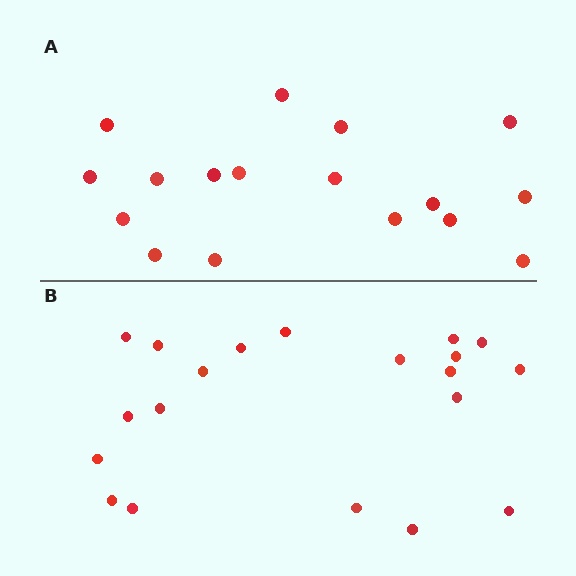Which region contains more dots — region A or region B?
Region B (the bottom region) has more dots.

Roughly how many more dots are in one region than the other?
Region B has just a few more — roughly 2 or 3 more dots than region A.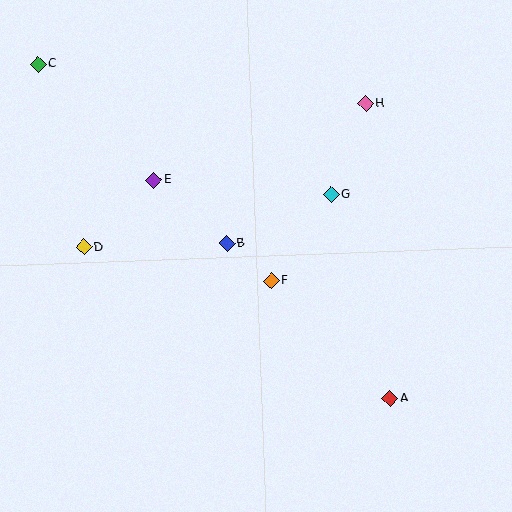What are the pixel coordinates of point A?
Point A is at (390, 399).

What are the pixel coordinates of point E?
Point E is at (154, 180).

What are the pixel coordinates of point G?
Point G is at (331, 195).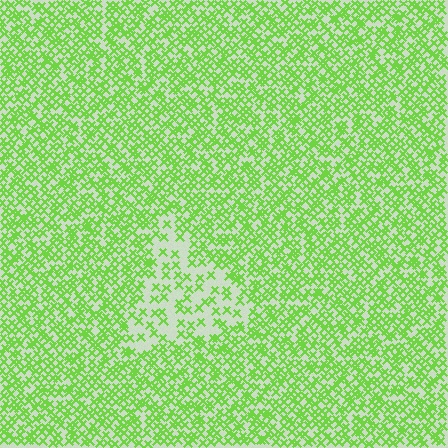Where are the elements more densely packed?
The elements are more densely packed outside the triangle boundary.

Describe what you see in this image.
The image contains small lime elements arranged at two different densities. A triangle-shaped region is visible where the elements are less densely packed than the surrounding area.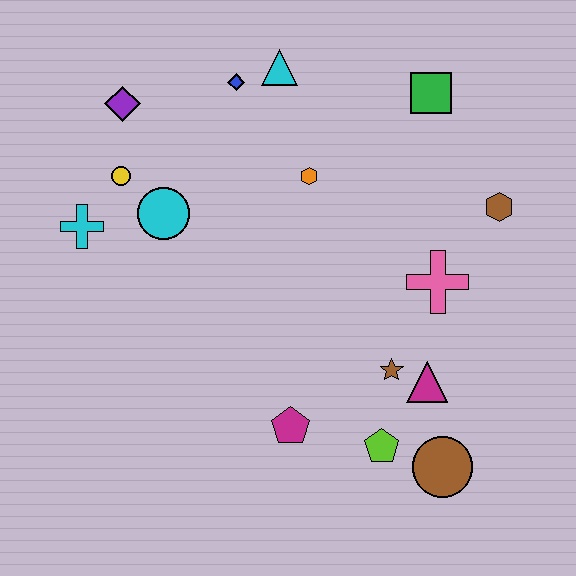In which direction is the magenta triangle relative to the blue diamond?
The magenta triangle is below the blue diamond.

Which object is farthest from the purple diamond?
The brown circle is farthest from the purple diamond.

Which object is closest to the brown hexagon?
The pink cross is closest to the brown hexagon.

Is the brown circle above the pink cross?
No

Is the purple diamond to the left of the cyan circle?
Yes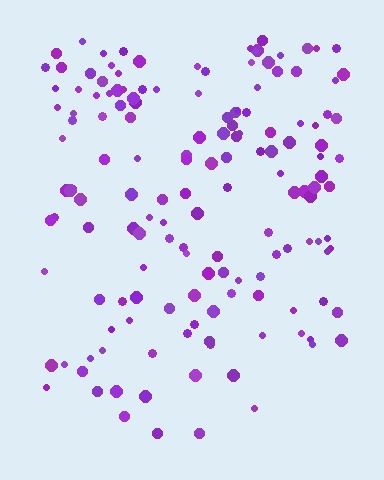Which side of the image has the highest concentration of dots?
The top.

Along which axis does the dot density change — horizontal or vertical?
Vertical.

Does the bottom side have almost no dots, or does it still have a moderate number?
Still a moderate number, just noticeably fewer than the top.